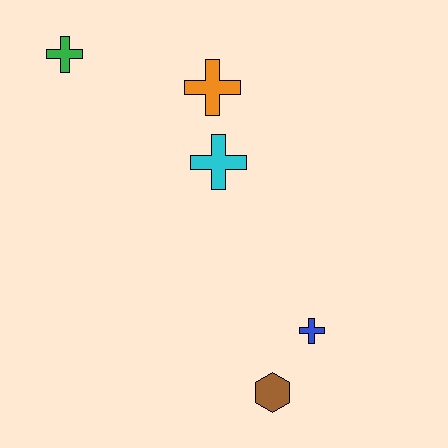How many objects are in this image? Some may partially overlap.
There are 5 objects.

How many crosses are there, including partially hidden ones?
There are 4 crosses.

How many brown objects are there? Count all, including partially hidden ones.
There is 1 brown object.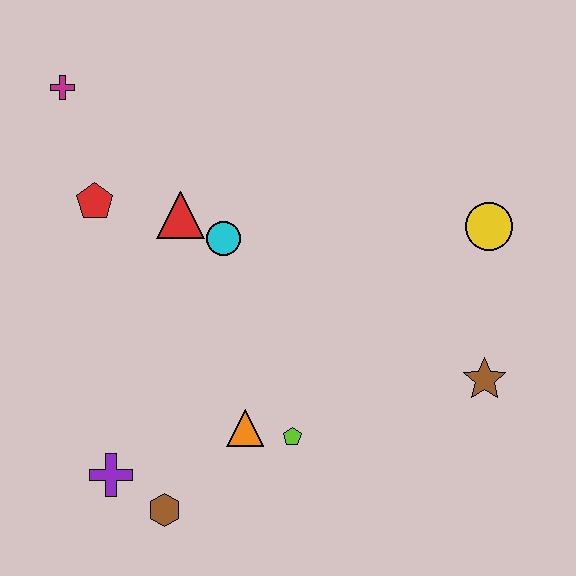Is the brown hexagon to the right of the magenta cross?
Yes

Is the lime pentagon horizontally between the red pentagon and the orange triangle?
No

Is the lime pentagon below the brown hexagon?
No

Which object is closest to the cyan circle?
The red triangle is closest to the cyan circle.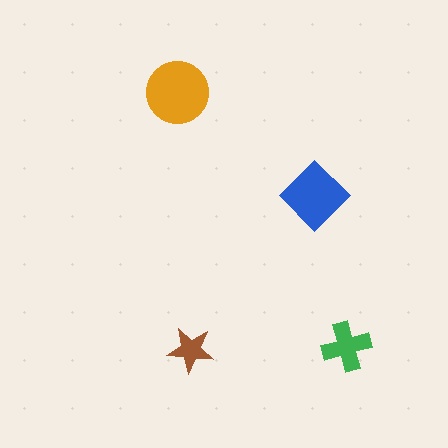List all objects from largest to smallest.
The orange circle, the blue diamond, the green cross, the brown star.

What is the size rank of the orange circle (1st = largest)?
1st.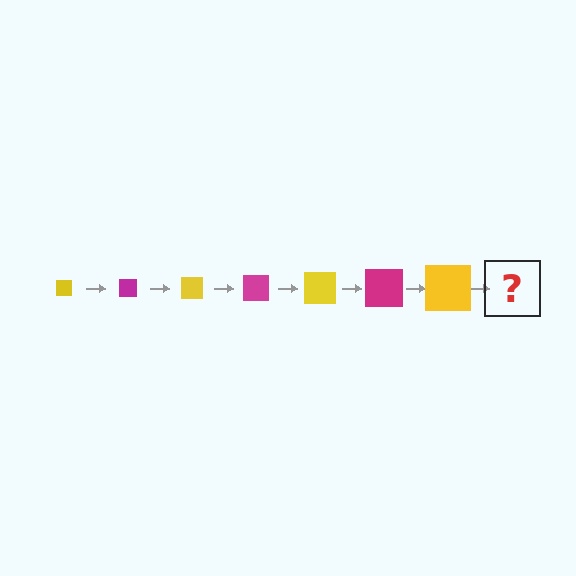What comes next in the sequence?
The next element should be a magenta square, larger than the previous one.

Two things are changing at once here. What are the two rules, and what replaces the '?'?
The two rules are that the square grows larger each step and the color cycles through yellow and magenta. The '?' should be a magenta square, larger than the previous one.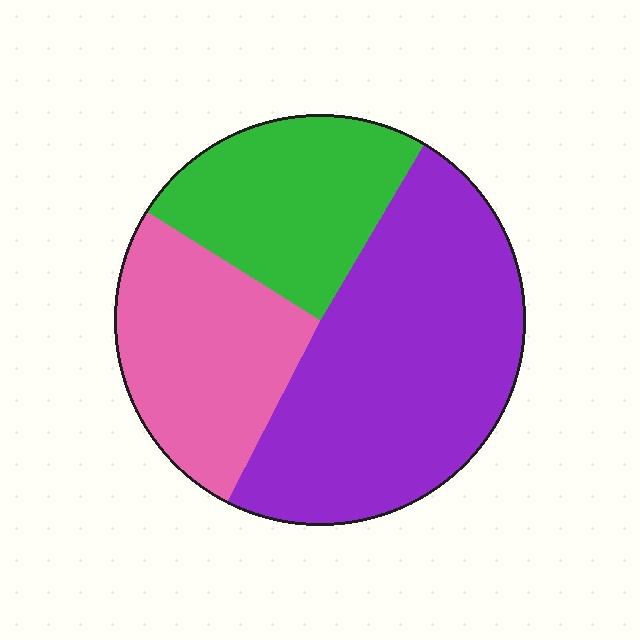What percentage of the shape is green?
Green takes up about one quarter (1/4) of the shape.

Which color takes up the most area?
Purple, at roughly 50%.